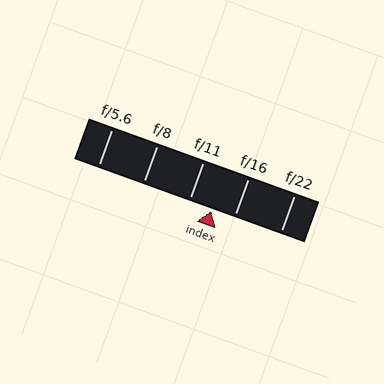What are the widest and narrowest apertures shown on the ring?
The widest aperture shown is f/5.6 and the narrowest is f/22.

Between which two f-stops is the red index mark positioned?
The index mark is between f/11 and f/16.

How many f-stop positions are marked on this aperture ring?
There are 5 f-stop positions marked.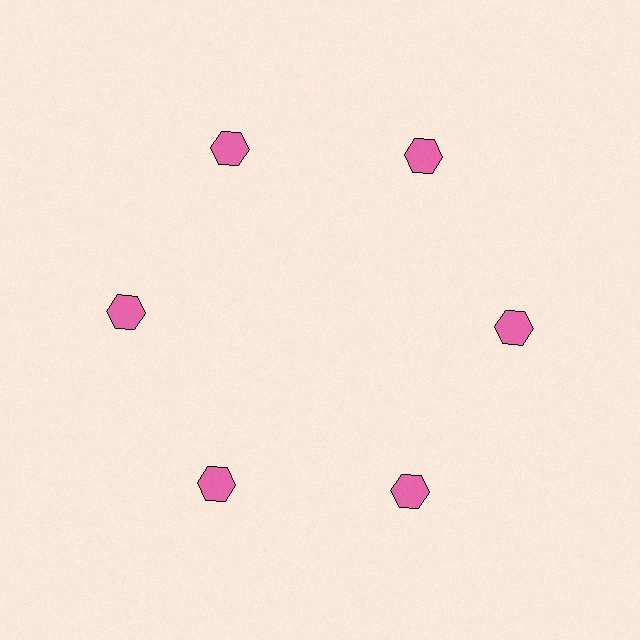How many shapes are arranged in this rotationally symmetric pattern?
There are 6 shapes, arranged in 6 groups of 1.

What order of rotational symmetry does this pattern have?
This pattern has 6-fold rotational symmetry.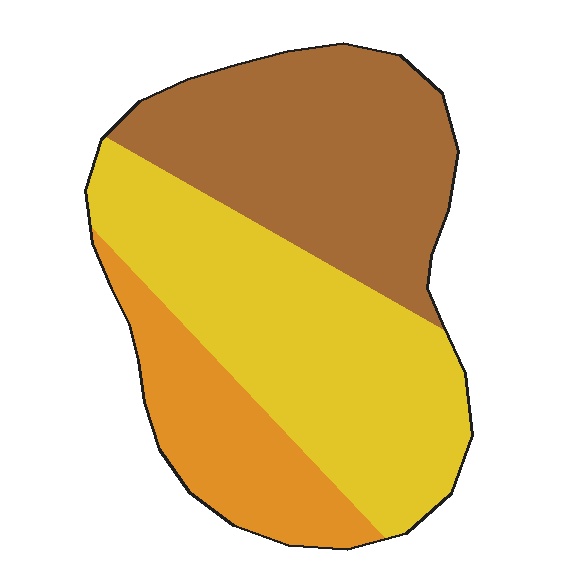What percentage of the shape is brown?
Brown covers around 35% of the shape.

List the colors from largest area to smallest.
From largest to smallest: yellow, brown, orange.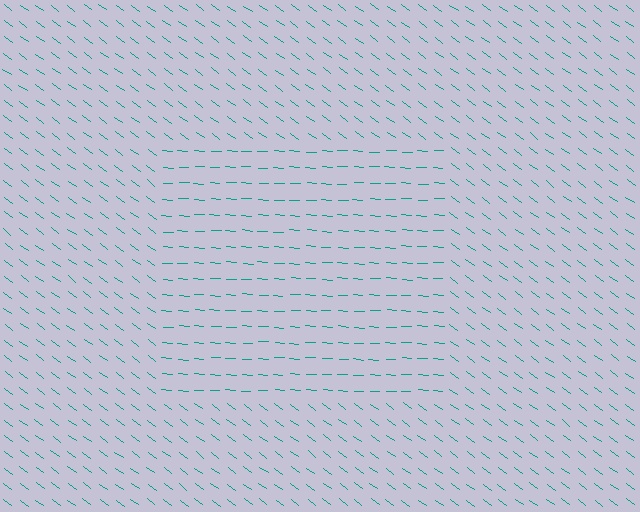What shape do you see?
I see a rectangle.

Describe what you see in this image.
The image is filled with small teal line segments. A rectangle region in the image has lines oriented differently from the surrounding lines, creating a visible texture boundary.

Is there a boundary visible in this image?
Yes, there is a texture boundary formed by a change in line orientation.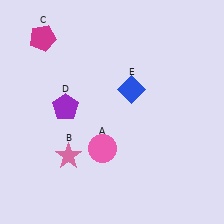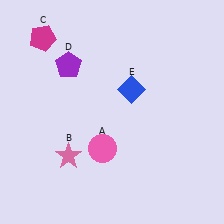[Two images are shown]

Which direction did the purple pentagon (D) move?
The purple pentagon (D) moved up.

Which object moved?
The purple pentagon (D) moved up.